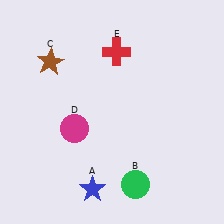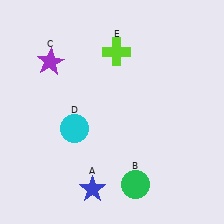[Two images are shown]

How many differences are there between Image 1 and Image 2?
There are 3 differences between the two images.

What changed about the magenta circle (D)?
In Image 1, D is magenta. In Image 2, it changed to cyan.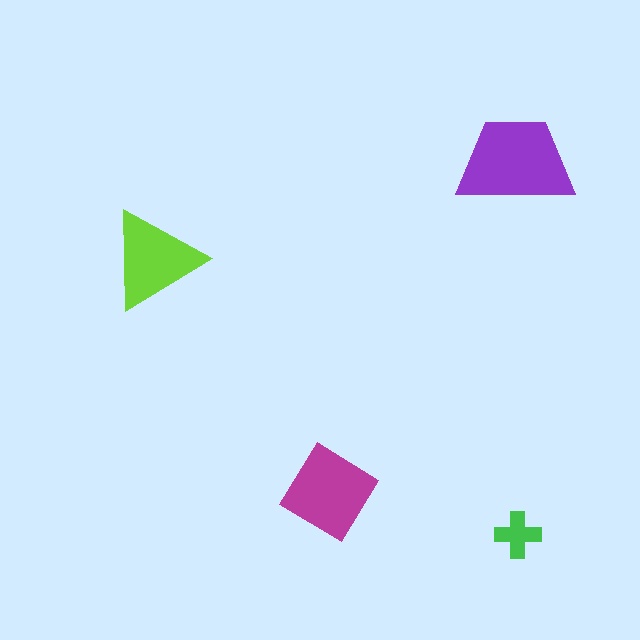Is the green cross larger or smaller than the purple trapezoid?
Smaller.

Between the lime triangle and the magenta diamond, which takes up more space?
The magenta diamond.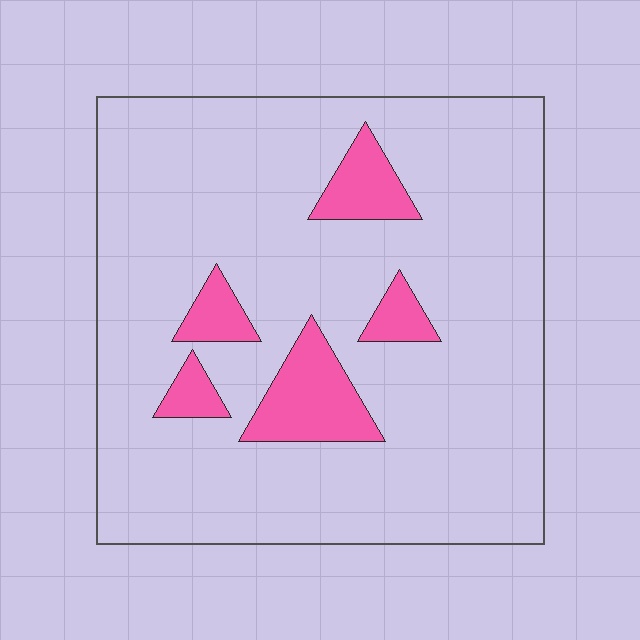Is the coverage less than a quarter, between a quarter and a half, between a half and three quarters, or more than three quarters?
Less than a quarter.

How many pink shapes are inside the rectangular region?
5.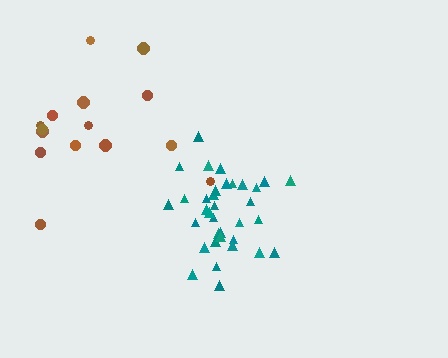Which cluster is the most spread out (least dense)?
Brown.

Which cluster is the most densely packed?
Teal.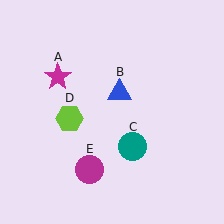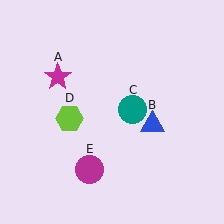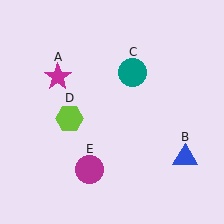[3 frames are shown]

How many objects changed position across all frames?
2 objects changed position: blue triangle (object B), teal circle (object C).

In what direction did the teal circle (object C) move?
The teal circle (object C) moved up.